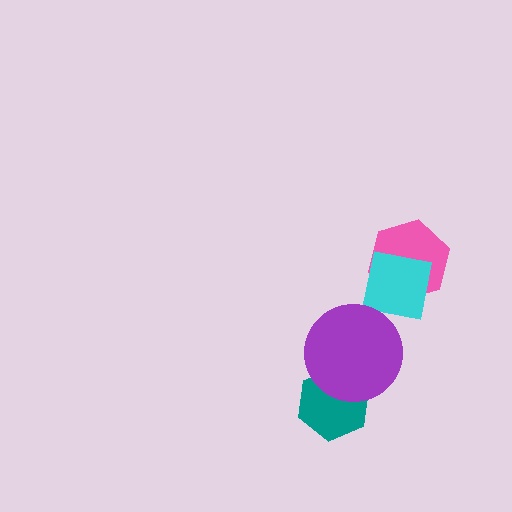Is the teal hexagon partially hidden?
Yes, it is partially covered by another shape.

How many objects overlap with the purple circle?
2 objects overlap with the purple circle.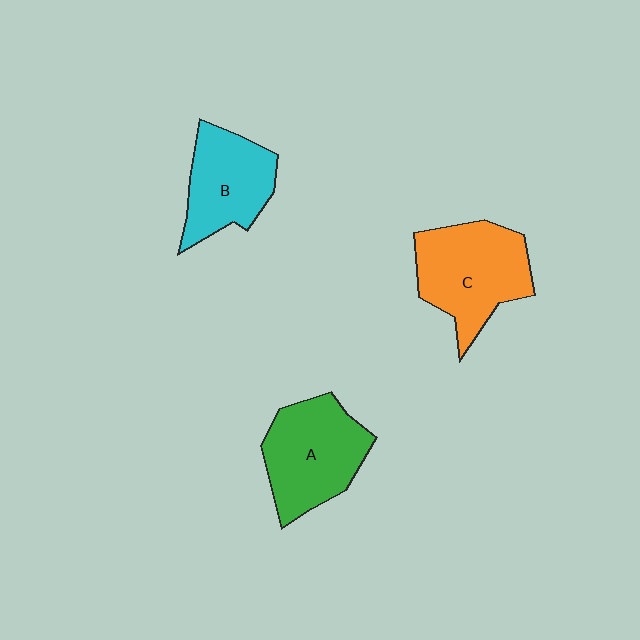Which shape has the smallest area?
Shape B (cyan).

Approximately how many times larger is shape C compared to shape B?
Approximately 1.3 times.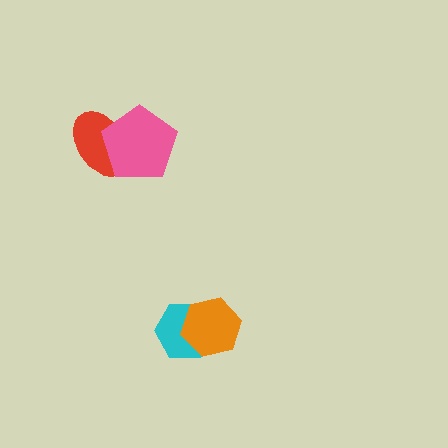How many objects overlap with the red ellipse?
1 object overlaps with the red ellipse.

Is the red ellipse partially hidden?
Yes, it is partially covered by another shape.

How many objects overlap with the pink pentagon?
1 object overlaps with the pink pentagon.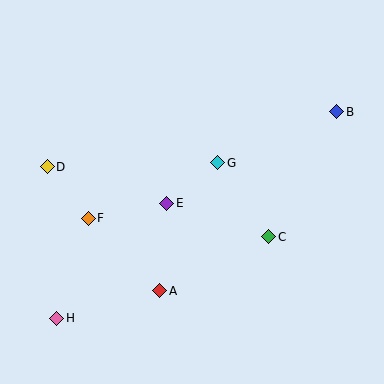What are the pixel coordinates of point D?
Point D is at (47, 167).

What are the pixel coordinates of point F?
Point F is at (88, 218).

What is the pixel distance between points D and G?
The distance between D and G is 170 pixels.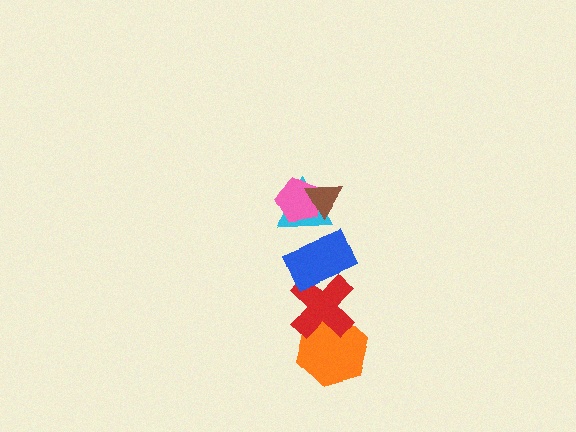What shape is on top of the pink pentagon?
The brown triangle is on top of the pink pentagon.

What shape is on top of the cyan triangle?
The pink pentagon is on top of the cyan triangle.